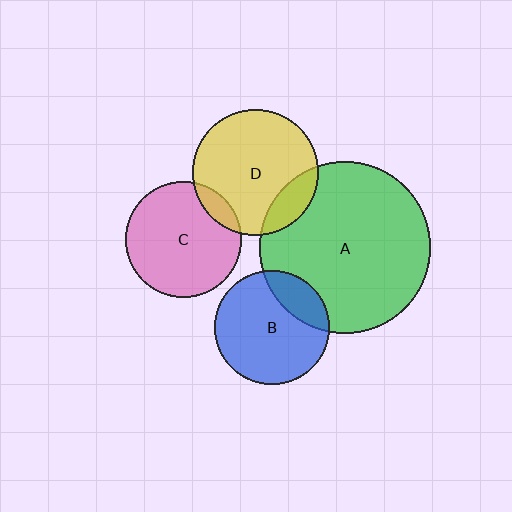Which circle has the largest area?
Circle A (green).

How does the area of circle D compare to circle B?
Approximately 1.2 times.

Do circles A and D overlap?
Yes.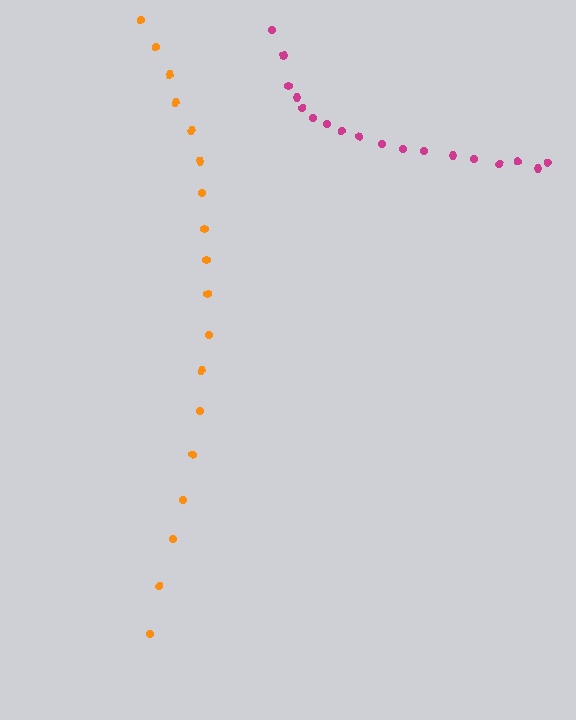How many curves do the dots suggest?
There are 2 distinct paths.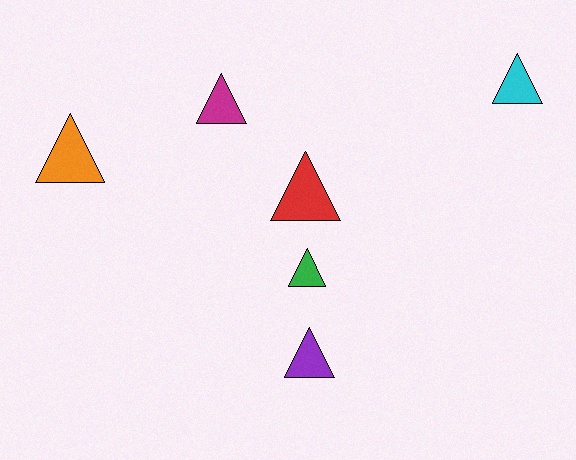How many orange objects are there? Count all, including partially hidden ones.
There is 1 orange object.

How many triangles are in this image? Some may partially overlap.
There are 6 triangles.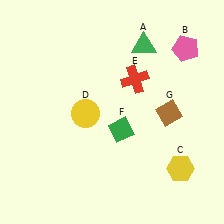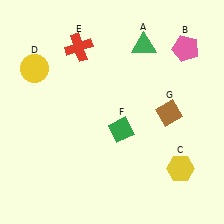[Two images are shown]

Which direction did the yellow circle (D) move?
The yellow circle (D) moved left.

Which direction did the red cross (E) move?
The red cross (E) moved left.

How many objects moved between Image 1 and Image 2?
2 objects moved between the two images.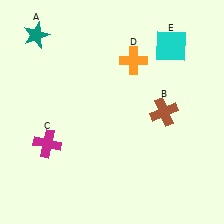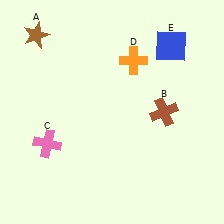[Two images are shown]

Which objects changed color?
A changed from teal to brown. C changed from magenta to pink. E changed from cyan to blue.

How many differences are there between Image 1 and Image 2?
There are 3 differences between the two images.